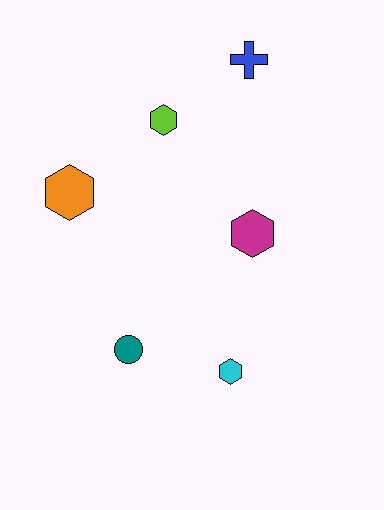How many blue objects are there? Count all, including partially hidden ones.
There is 1 blue object.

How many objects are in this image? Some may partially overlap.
There are 6 objects.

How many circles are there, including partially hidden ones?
There is 1 circle.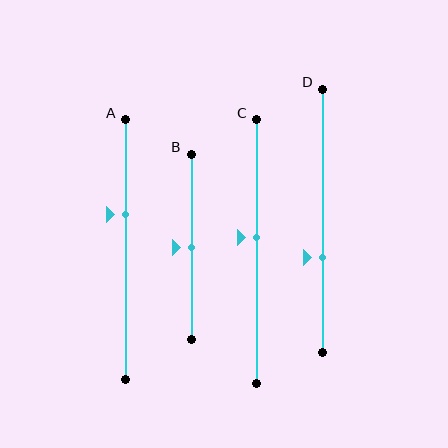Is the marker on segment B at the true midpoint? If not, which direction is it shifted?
Yes, the marker on segment B is at the true midpoint.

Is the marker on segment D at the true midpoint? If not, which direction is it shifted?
No, the marker on segment D is shifted downward by about 14% of the segment length.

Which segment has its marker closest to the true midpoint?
Segment B has its marker closest to the true midpoint.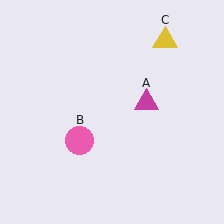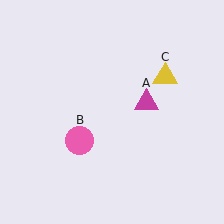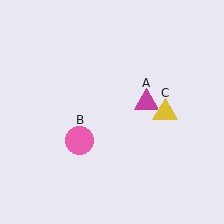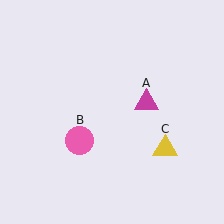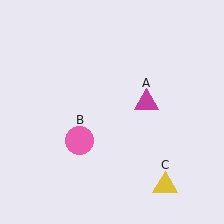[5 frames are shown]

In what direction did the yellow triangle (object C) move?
The yellow triangle (object C) moved down.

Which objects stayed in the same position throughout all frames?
Magenta triangle (object A) and pink circle (object B) remained stationary.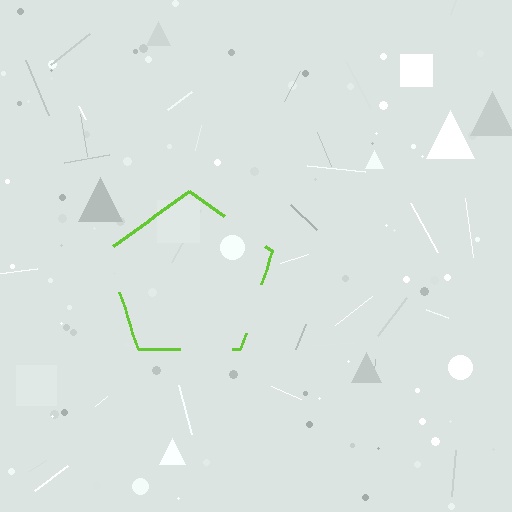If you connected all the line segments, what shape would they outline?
They would outline a pentagon.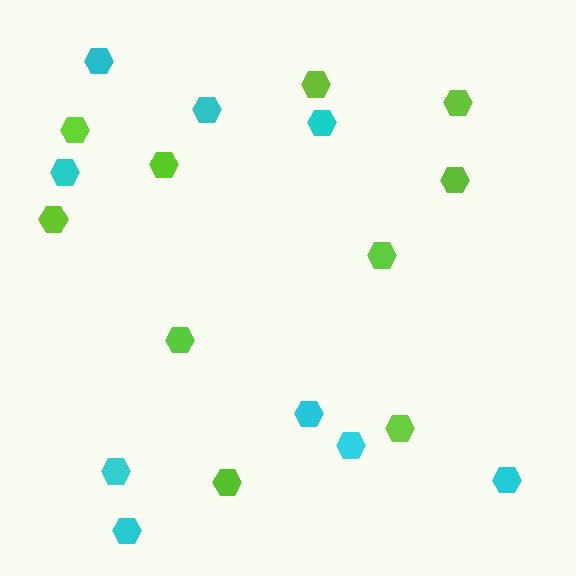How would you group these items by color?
There are 2 groups: one group of cyan hexagons (9) and one group of lime hexagons (10).